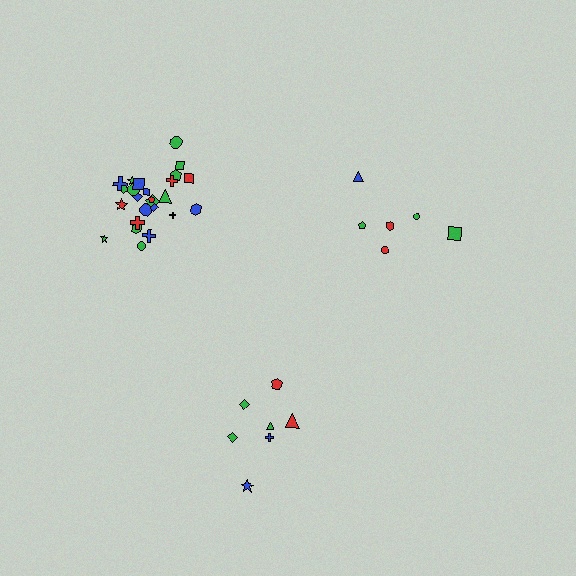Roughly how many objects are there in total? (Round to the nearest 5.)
Roughly 40 objects in total.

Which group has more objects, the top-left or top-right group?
The top-left group.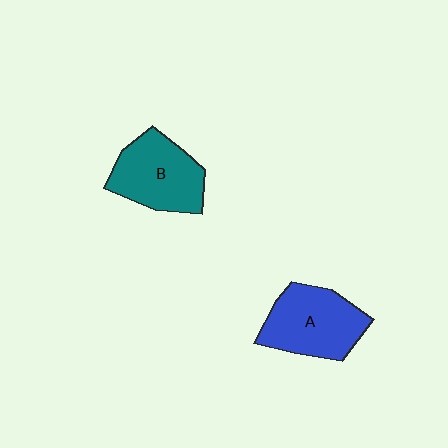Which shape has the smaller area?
Shape B (teal).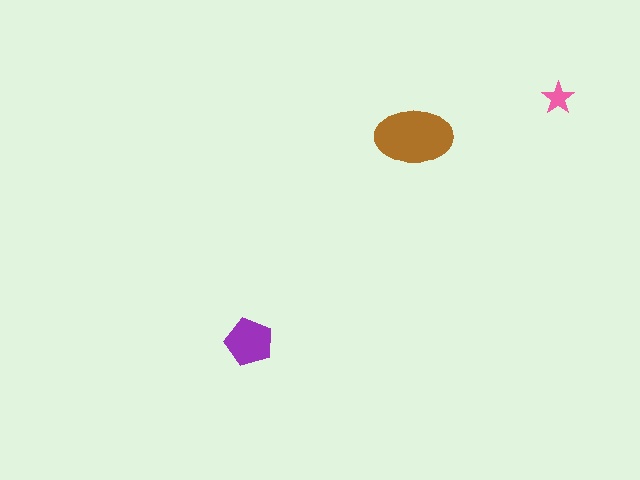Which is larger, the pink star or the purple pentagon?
The purple pentagon.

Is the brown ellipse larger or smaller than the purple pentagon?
Larger.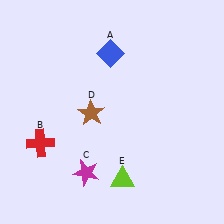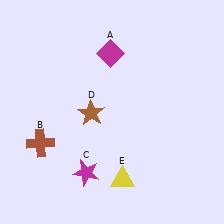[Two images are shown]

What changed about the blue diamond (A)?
In Image 1, A is blue. In Image 2, it changed to magenta.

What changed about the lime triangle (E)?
In Image 1, E is lime. In Image 2, it changed to yellow.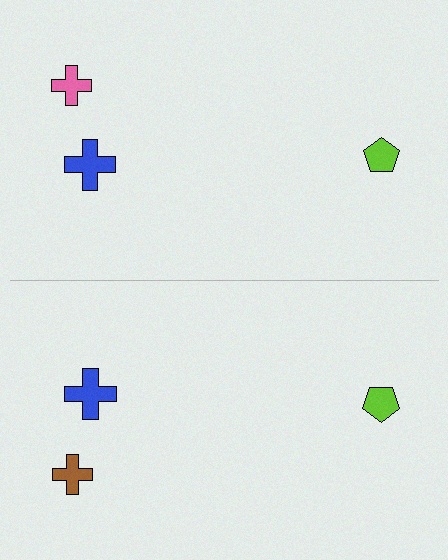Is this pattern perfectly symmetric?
No, the pattern is not perfectly symmetric. The brown cross on the bottom side breaks the symmetry — its mirror counterpart is pink.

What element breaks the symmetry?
The brown cross on the bottom side breaks the symmetry — its mirror counterpart is pink.